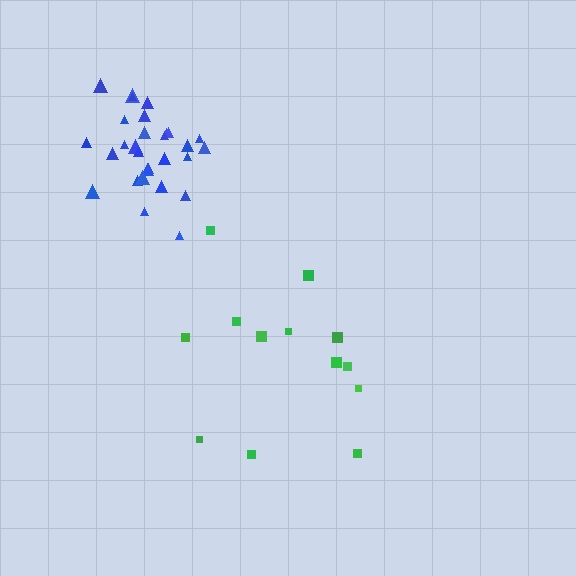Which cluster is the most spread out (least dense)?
Green.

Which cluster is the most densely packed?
Blue.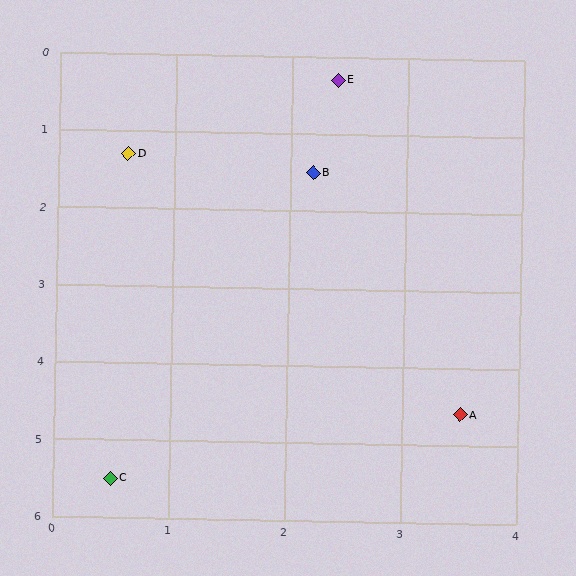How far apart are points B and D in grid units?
Points B and D are about 1.6 grid units apart.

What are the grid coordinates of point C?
Point C is at approximately (0.5, 5.5).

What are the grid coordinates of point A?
Point A is at approximately (3.5, 4.6).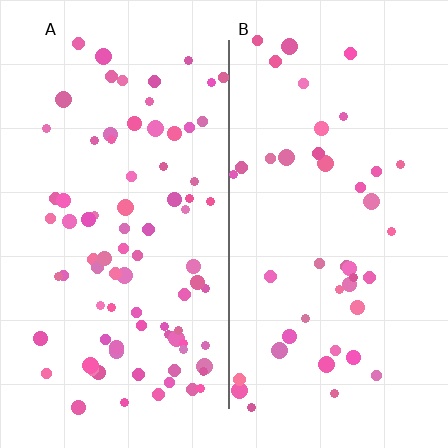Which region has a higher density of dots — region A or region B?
A (the left).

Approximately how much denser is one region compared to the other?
Approximately 2.0× — region A over region B.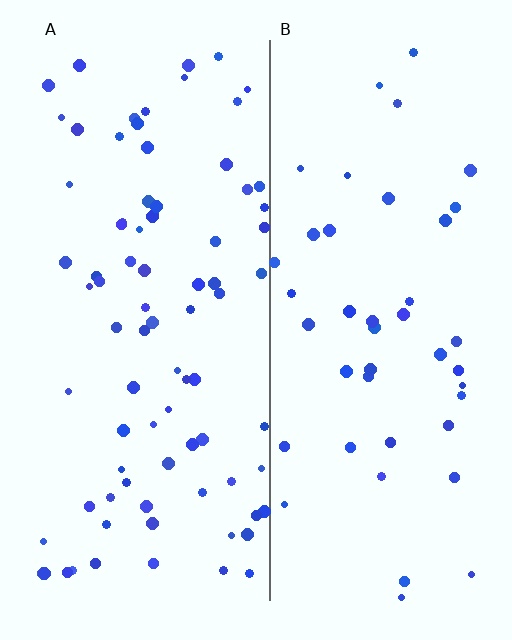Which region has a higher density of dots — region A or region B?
A (the left).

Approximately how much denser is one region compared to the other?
Approximately 1.8× — region A over region B.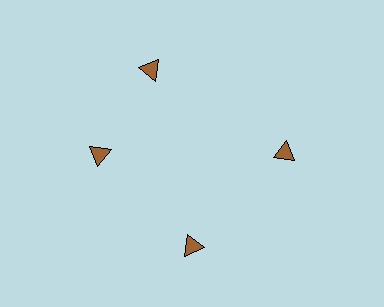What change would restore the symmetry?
The symmetry would be restored by rotating it back into even spacing with its neighbors so that all 4 triangles sit at equal angles and equal distance from the center.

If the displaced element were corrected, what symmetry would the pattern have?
It would have 4-fold rotational symmetry — the pattern would map onto itself every 90 degrees.